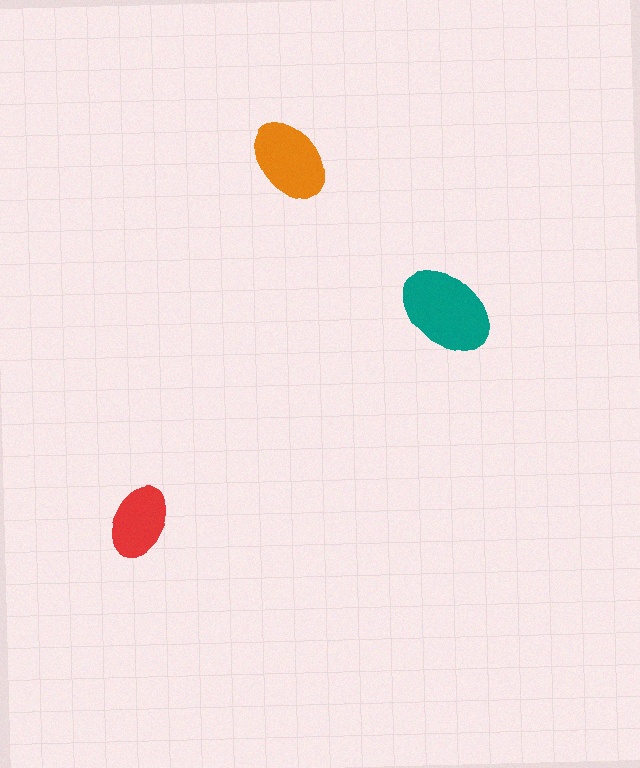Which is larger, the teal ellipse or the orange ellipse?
The teal one.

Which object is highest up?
The orange ellipse is topmost.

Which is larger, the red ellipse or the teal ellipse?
The teal one.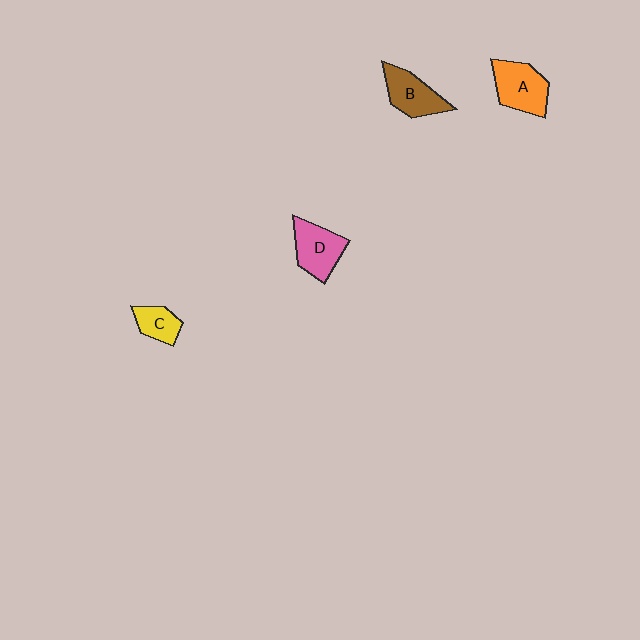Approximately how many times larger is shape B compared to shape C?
Approximately 1.6 times.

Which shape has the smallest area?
Shape C (yellow).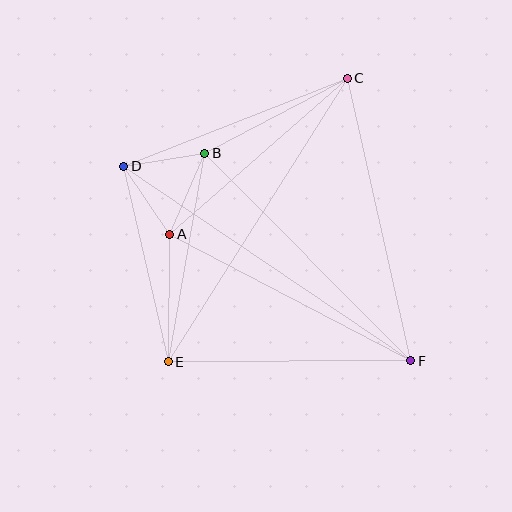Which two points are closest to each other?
Points B and D are closest to each other.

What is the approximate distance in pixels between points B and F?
The distance between B and F is approximately 293 pixels.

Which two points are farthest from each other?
Points D and F are farthest from each other.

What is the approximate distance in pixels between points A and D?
The distance between A and D is approximately 82 pixels.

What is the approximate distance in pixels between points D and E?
The distance between D and E is approximately 200 pixels.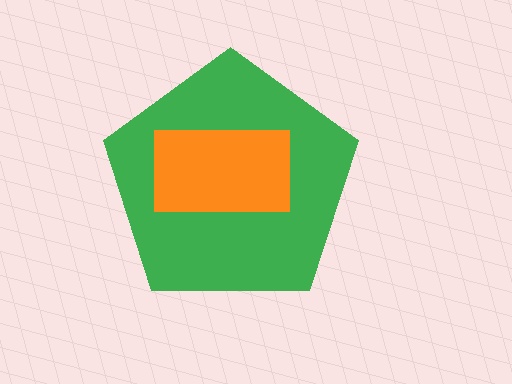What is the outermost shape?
The green pentagon.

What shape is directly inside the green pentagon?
The orange rectangle.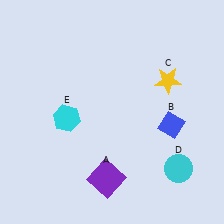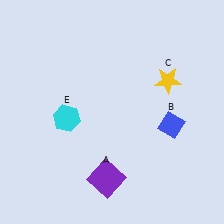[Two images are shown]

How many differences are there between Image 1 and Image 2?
There is 1 difference between the two images.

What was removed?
The cyan circle (D) was removed in Image 2.